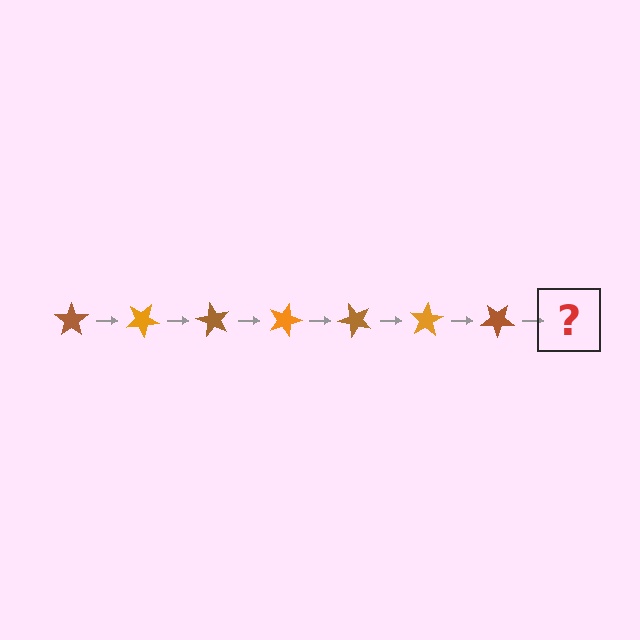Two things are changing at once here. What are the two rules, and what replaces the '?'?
The two rules are that it rotates 30 degrees each step and the color cycles through brown and orange. The '?' should be an orange star, rotated 210 degrees from the start.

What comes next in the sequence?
The next element should be an orange star, rotated 210 degrees from the start.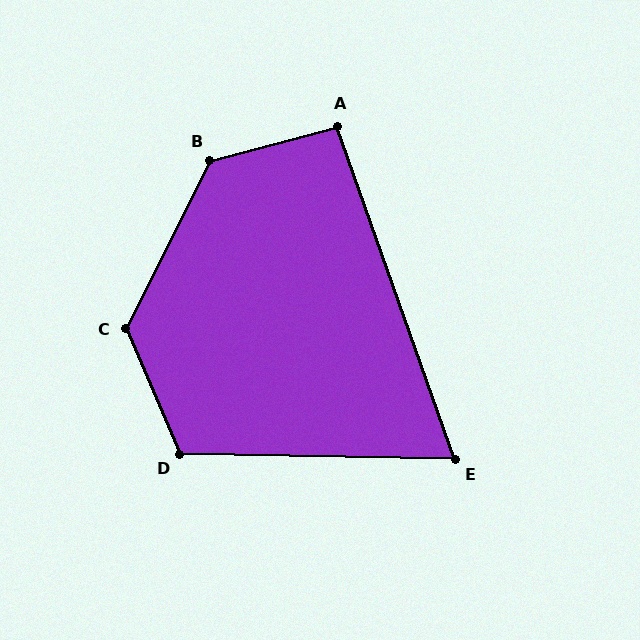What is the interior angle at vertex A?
Approximately 95 degrees (approximately right).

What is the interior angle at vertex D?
Approximately 114 degrees (obtuse).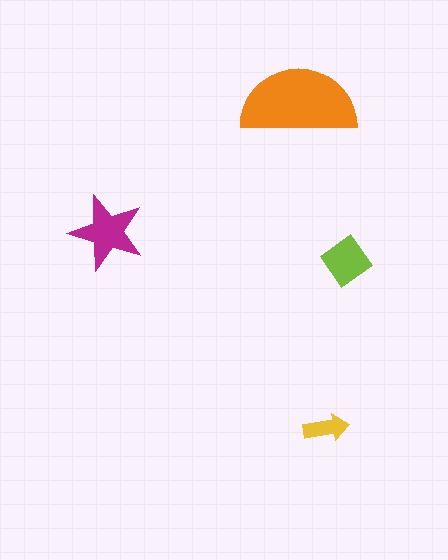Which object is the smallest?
The yellow arrow.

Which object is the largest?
The orange semicircle.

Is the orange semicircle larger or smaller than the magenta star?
Larger.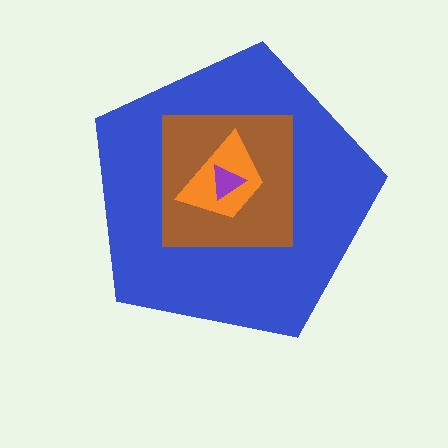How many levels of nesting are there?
4.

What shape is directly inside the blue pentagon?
The brown square.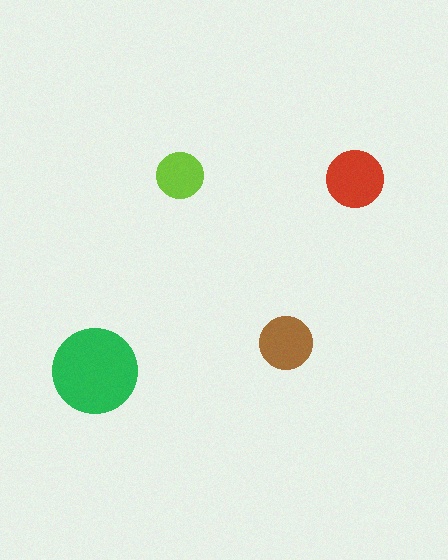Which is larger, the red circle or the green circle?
The green one.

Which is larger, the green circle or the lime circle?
The green one.